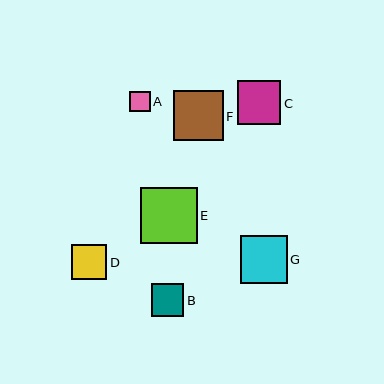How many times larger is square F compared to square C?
Square F is approximately 1.2 times the size of square C.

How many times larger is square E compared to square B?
Square E is approximately 1.7 times the size of square B.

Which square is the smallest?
Square A is the smallest with a size of approximately 20 pixels.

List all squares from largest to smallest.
From largest to smallest: E, F, G, C, D, B, A.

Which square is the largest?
Square E is the largest with a size of approximately 57 pixels.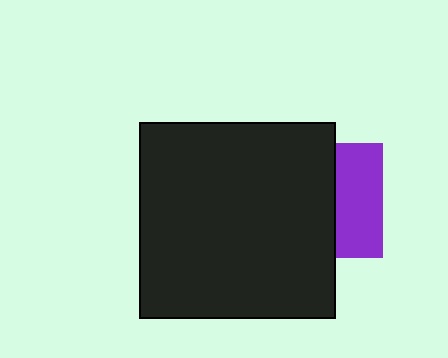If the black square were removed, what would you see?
You would see the complete purple square.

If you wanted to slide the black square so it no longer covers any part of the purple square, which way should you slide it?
Slide it left — that is the most direct way to separate the two shapes.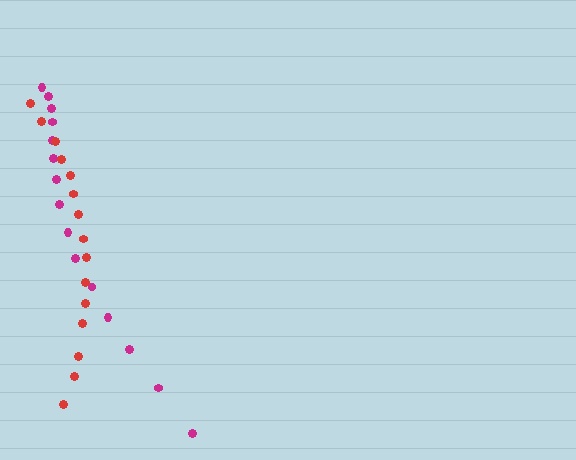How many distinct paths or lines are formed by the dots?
There are 2 distinct paths.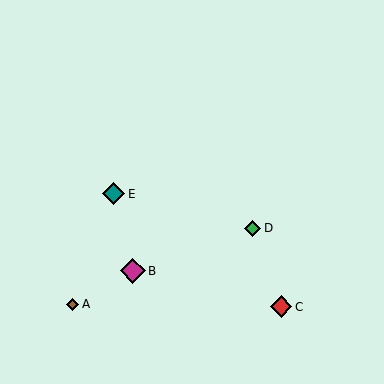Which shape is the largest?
The magenta diamond (labeled B) is the largest.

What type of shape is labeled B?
Shape B is a magenta diamond.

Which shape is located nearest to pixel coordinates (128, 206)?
The teal diamond (labeled E) at (114, 194) is nearest to that location.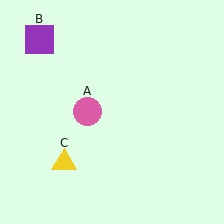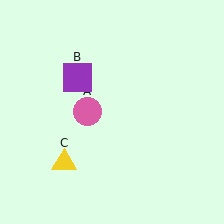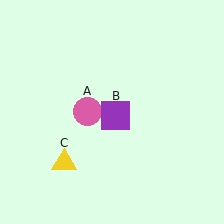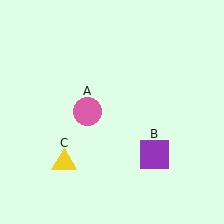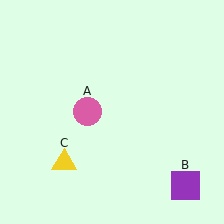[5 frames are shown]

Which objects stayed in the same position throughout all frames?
Pink circle (object A) and yellow triangle (object C) remained stationary.